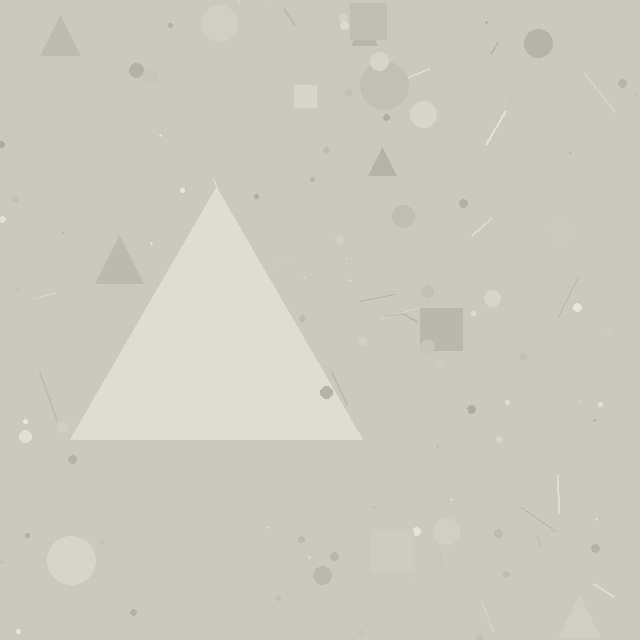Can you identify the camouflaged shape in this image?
The camouflaged shape is a triangle.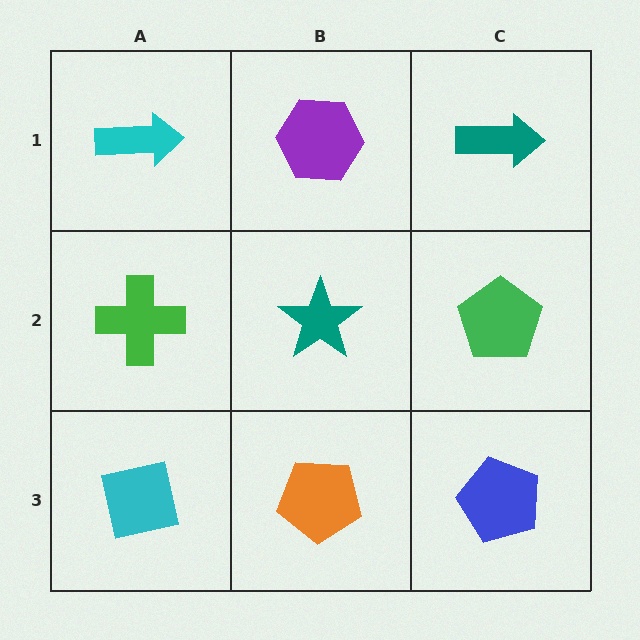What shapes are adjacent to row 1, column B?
A teal star (row 2, column B), a cyan arrow (row 1, column A), a teal arrow (row 1, column C).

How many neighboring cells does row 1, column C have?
2.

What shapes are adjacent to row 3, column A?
A green cross (row 2, column A), an orange pentagon (row 3, column B).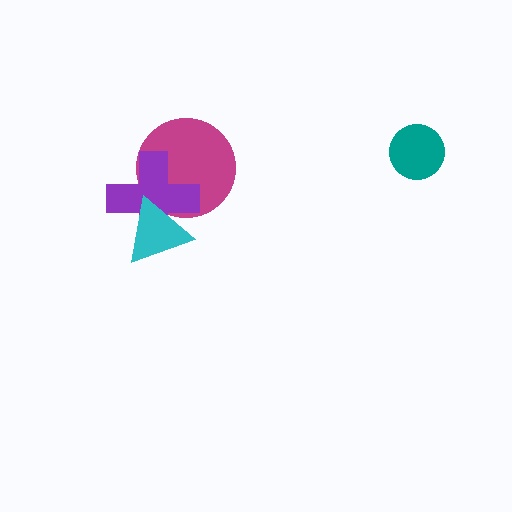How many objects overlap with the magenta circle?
2 objects overlap with the magenta circle.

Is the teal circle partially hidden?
No, no other shape covers it.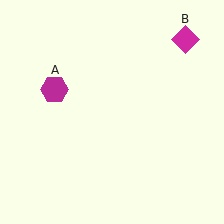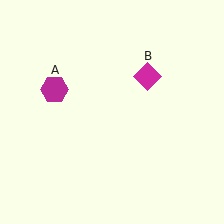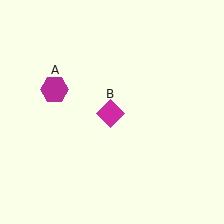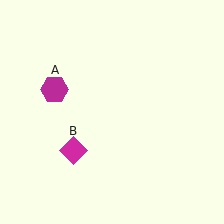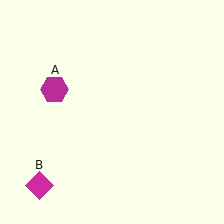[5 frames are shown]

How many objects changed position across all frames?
1 object changed position: magenta diamond (object B).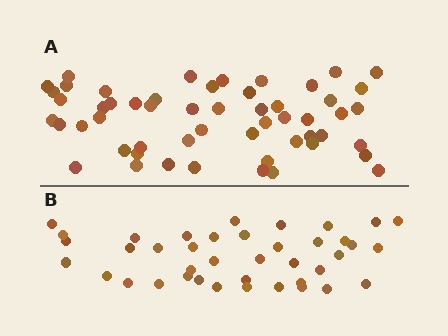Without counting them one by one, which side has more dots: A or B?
Region A (the top region) has more dots.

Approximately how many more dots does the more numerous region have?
Region A has approximately 15 more dots than region B.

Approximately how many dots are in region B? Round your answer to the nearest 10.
About 40 dots.